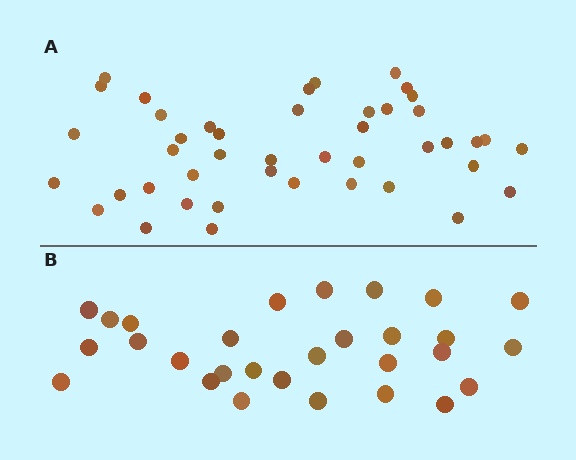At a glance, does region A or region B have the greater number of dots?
Region A (the top region) has more dots.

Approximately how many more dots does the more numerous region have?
Region A has approximately 15 more dots than region B.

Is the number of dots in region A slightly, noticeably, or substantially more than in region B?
Region A has substantially more. The ratio is roughly 1.5 to 1.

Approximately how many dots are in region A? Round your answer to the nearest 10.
About 40 dots. (The exact count is 44, which rounds to 40.)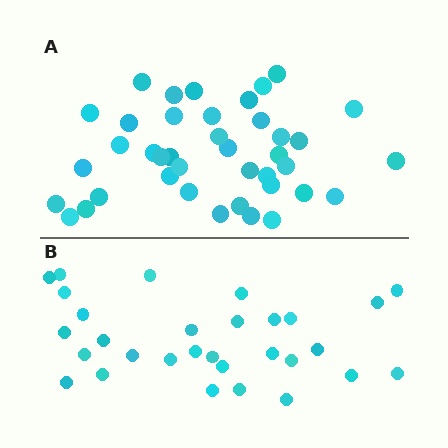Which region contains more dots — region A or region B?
Region A (the top region) has more dots.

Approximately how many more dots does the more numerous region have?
Region A has roughly 10 or so more dots than region B.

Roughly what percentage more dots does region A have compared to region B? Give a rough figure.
About 35% more.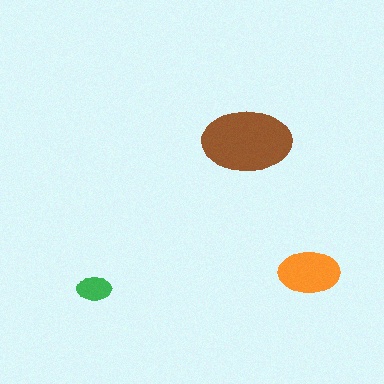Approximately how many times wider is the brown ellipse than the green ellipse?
About 2.5 times wider.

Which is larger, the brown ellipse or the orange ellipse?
The brown one.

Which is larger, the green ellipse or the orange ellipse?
The orange one.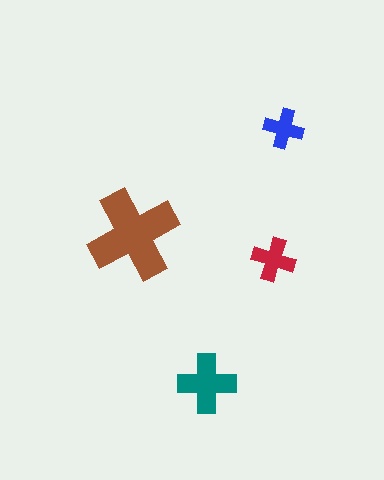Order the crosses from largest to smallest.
the brown one, the teal one, the red one, the blue one.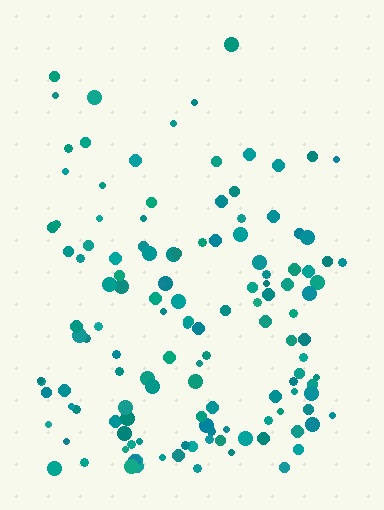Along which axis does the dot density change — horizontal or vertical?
Vertical.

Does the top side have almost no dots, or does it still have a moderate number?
Still a moderate number, just noticeably fewer than the bottom.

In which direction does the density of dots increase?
From top to bottom, with the bottom side densest.